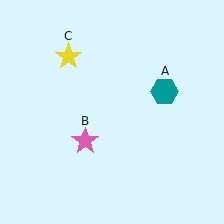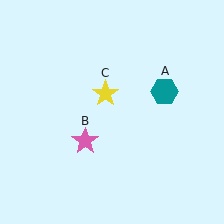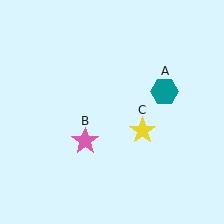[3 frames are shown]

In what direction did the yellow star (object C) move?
The yellow star (object C) moved down and to the right.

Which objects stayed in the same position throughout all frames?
Teal hexagon (object A) and pink star (object B) remained stationary.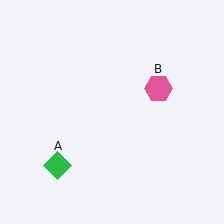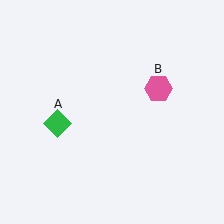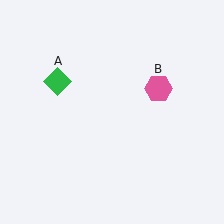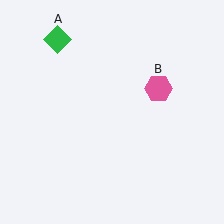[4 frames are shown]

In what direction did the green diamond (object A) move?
The green diamond (object A) moved up.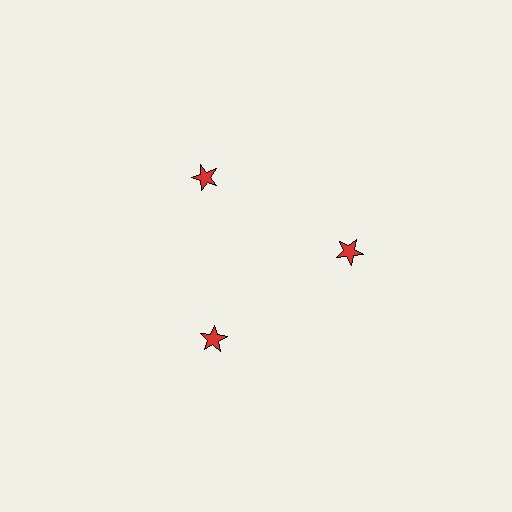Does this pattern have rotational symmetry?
Yes, this pattern has 3-fold rotational symmetry. It looks the same after rotating 120 degrees around the center.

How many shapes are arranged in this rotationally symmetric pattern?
There are 3 shapes, arranged in 3 groups of 1.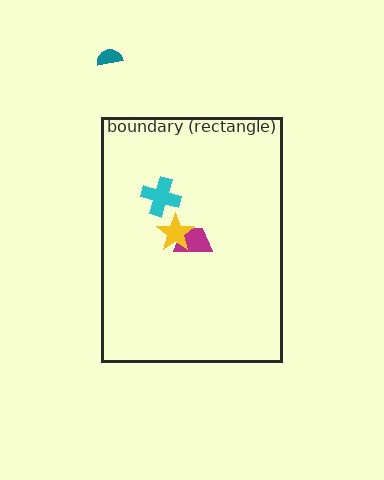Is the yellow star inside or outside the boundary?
Inside.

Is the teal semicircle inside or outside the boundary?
Outside.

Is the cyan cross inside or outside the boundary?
Inside.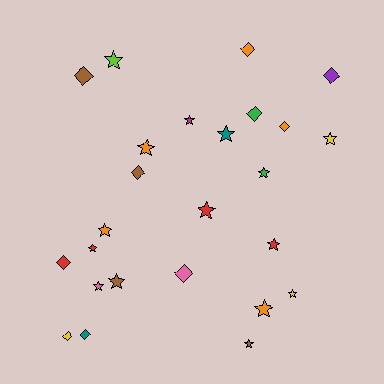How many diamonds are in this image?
There are 10 diamonds.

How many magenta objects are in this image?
There is 1 magenta object.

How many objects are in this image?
There are 25 objects.